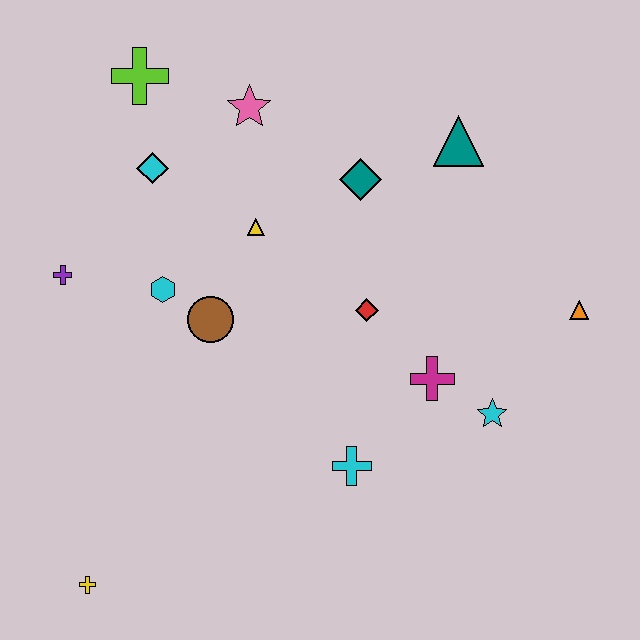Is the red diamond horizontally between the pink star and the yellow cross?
No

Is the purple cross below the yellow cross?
No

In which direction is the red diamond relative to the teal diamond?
The red diamond is below the teal diamond.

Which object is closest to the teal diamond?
The teal triangle is closest to the teal diamond.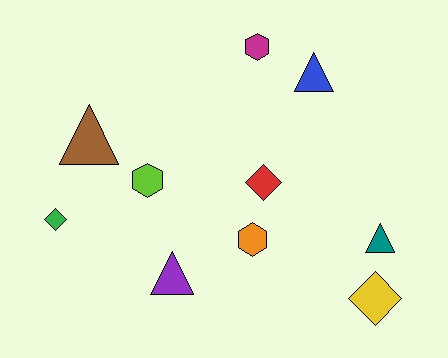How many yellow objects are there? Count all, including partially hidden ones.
There is 1 yellow object.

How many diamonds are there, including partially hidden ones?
There are 3 diamonds.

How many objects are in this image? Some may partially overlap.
There are 10 objects.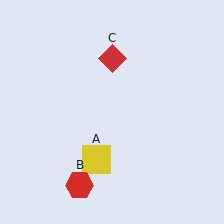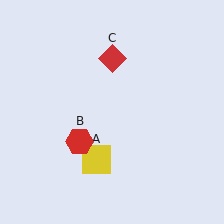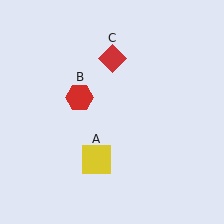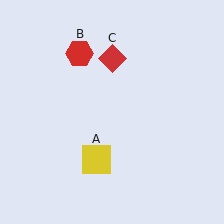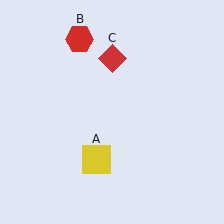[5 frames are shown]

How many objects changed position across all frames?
1 object changed position: red hexagon (object B).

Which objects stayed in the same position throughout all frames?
Yellow square (object A) and red diamond (object C) remained stationary.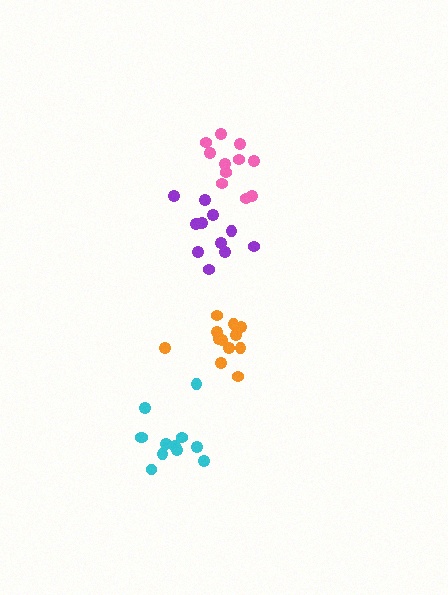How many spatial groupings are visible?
There are 4 spatial groupings.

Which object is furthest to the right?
The pink cluster is rightmost.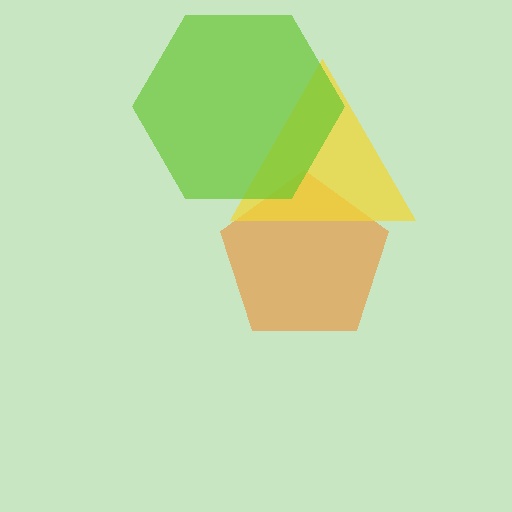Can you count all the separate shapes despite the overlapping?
Yes, there are 3 separate shapes.